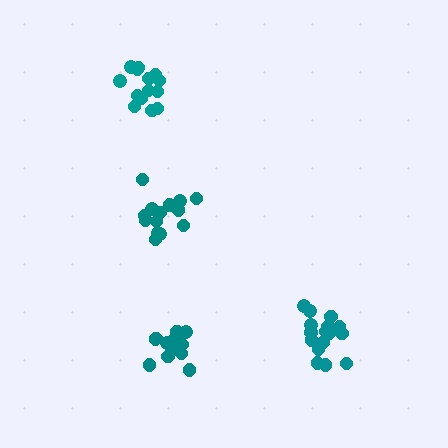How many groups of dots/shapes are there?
There are 4 groups.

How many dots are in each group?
Group 1: 14 dots, Group 2: 14 dots, Group 3: 14 dots, Group 4: 16 dots (58 total).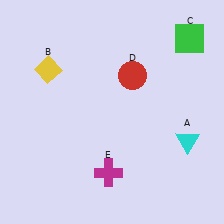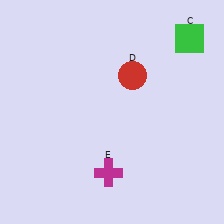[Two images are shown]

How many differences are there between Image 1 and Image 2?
There are 2 differences between the two images.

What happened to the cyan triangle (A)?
The cyan triangle (A) was removed in Image 2. It was in the bottom-right area of Image 1.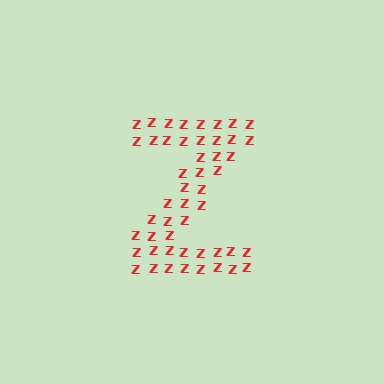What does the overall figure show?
The overall figure shows the letter Z.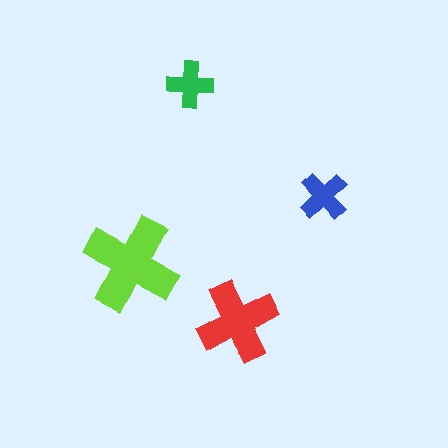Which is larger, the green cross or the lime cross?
The lime one.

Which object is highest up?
The green cross is topmost.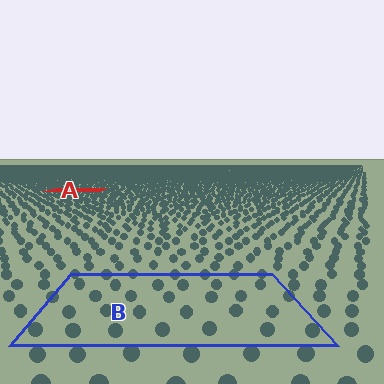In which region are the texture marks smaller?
The texture marks are smaller in region A, because it is farther away.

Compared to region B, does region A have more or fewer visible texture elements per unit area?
Region A has more texture elements per unit area — they are packed more densely because it is farther away.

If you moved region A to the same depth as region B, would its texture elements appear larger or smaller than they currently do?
They would appear larger. At a closer depth, the same texture elements are projected at a bigger on-screen size.